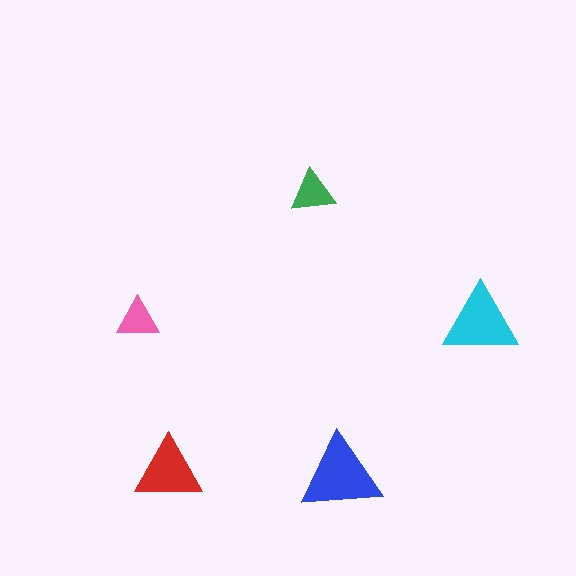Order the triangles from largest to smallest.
the blue one, the cyan one, the red one, the green one, the pink one.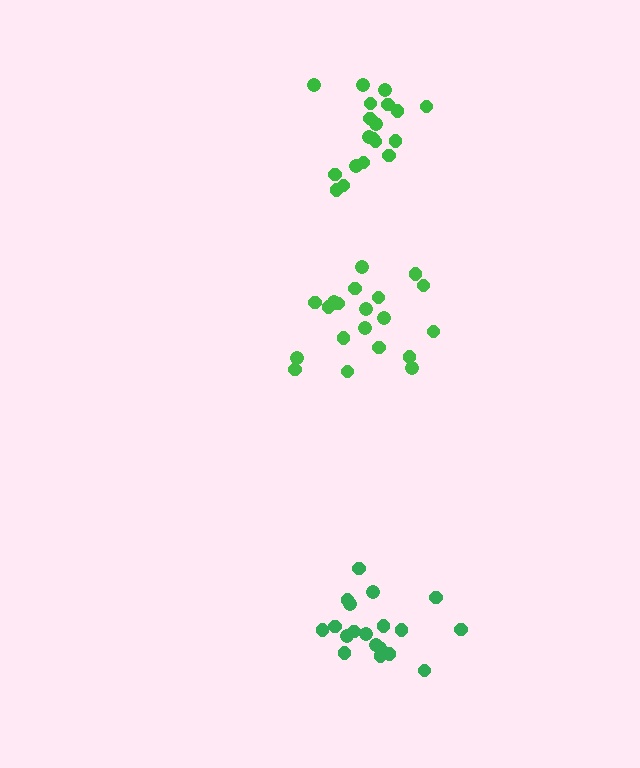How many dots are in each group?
Group 1: 19 dots, Group 2: 19 dots, Group 3: 20 dots (58 total).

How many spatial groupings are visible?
There are 3 spatial groupings.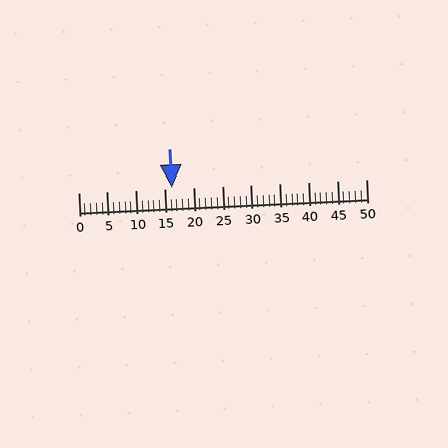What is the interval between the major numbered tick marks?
The major tick marks are spaced 5 units apart.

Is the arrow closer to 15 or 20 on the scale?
The arrow is closer to 15.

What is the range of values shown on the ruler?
The ruler shows values from 0 to 50.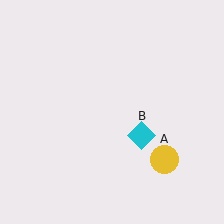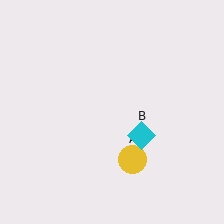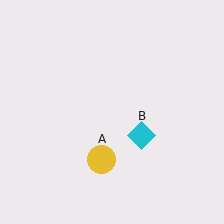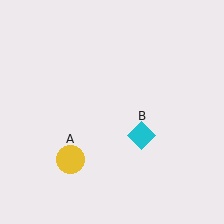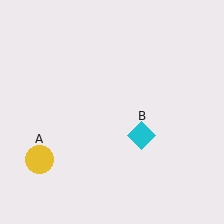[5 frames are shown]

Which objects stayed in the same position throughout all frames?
Cyan diamond (object B) remained stationary.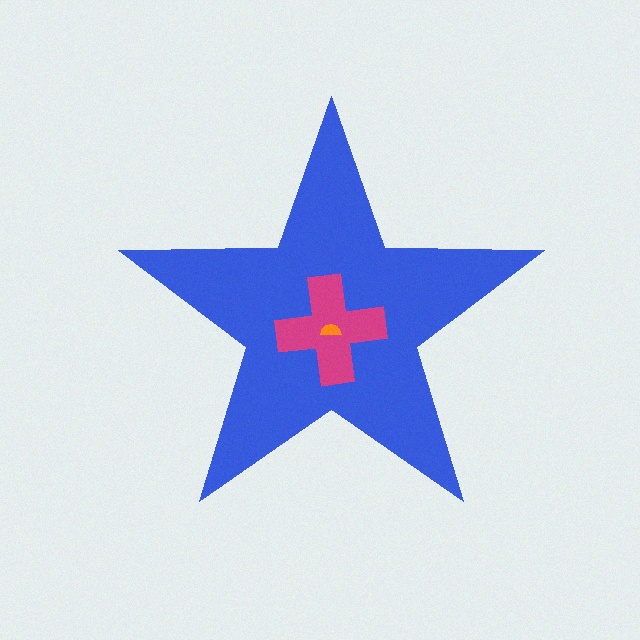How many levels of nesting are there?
3.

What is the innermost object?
The orange semicircle.